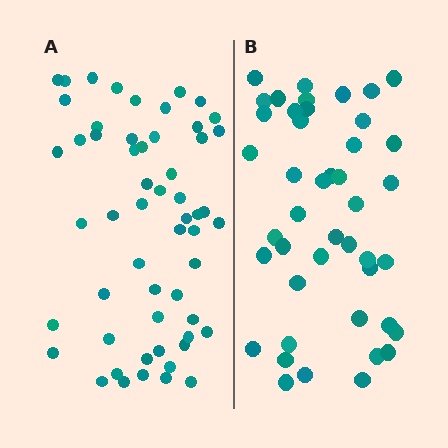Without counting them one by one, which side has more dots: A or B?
Region A (the left region) has more dots.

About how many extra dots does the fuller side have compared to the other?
Region A has roughly 12 or so more dots than region B.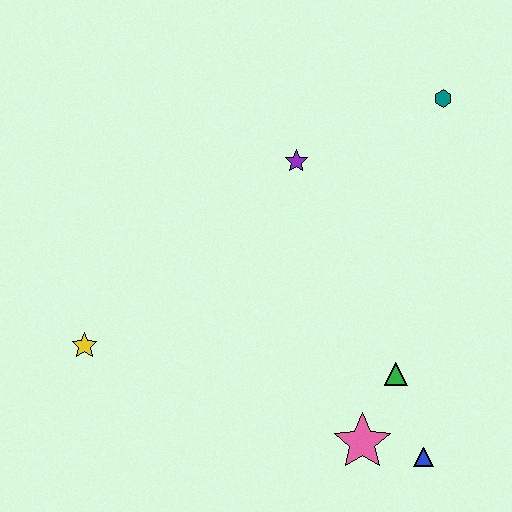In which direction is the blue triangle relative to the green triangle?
The blue triangle is below the green triangle.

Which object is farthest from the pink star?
The teal hexagon is farthest from the pink star.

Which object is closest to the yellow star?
The purple star is closest to the yellow star.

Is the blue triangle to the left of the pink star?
No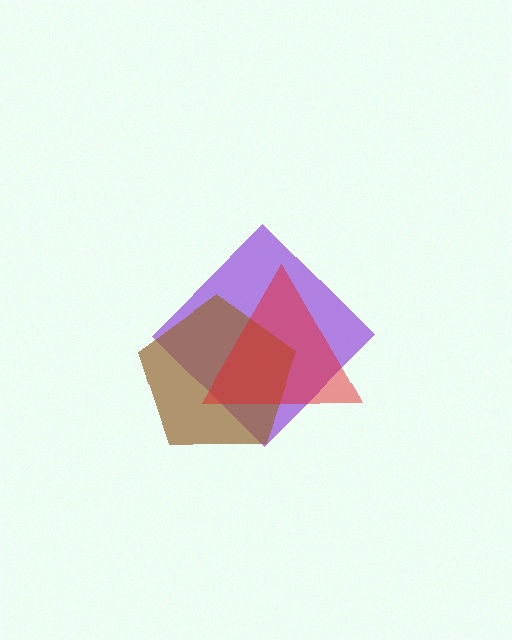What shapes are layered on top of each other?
The layered shapes are: a purple diamond, a brown pentagon, a red triangle.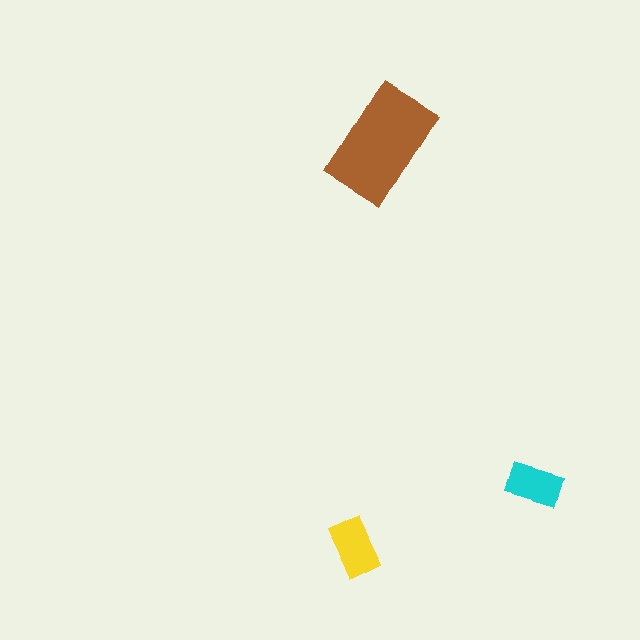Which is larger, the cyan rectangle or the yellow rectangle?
The yellow one.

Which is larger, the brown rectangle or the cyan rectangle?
The brown one.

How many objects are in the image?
There are 3 objects in the image.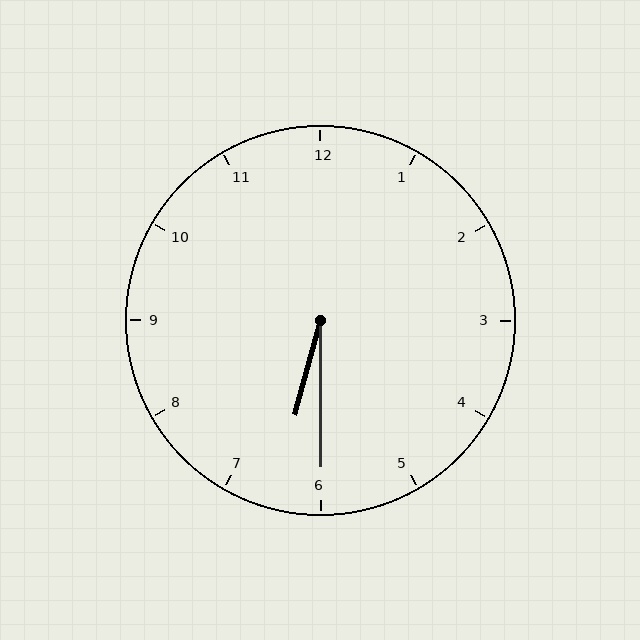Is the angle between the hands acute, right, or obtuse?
It is acute.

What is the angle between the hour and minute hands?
Approximately 15 degrees.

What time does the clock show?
6:30.